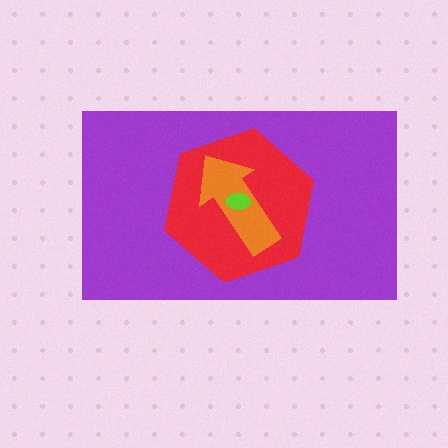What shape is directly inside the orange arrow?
The lime ellipse.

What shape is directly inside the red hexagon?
The orange arrow.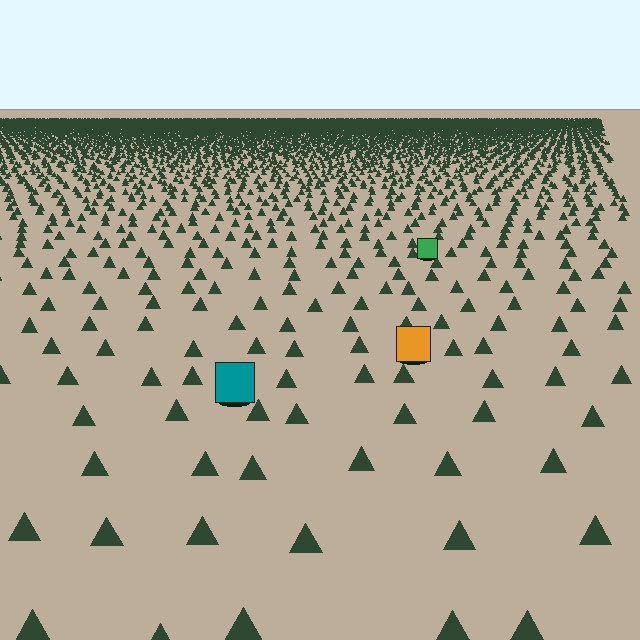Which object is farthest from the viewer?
The green square is farthest from the viewer. It appears smaller and the ground texture around it is denser.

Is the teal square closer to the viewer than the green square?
Yes. The teal square is closer — you can tell from the texture gradient: the ground texture is coarser near it.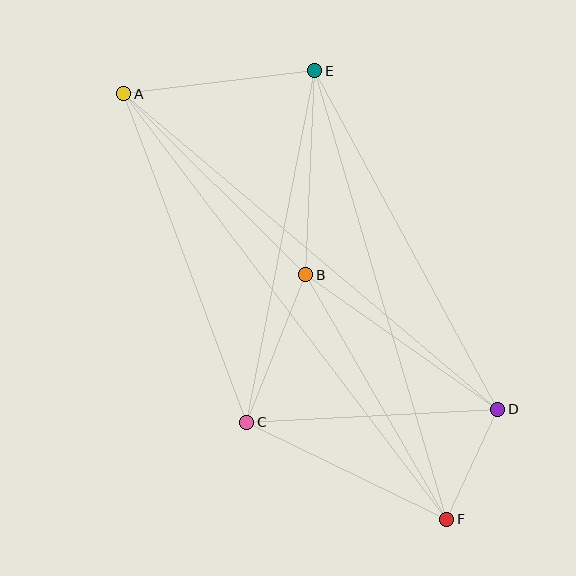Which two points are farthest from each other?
Points A and F are farthest from each other.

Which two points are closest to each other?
Points D and F are closest to each other.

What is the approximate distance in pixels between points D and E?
The distance between D and E is approximately 385 pixels.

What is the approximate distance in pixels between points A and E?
The distance between A and E is approximately 192 pixels.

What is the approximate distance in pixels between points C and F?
The distance between C and F is approximately 222 pixels.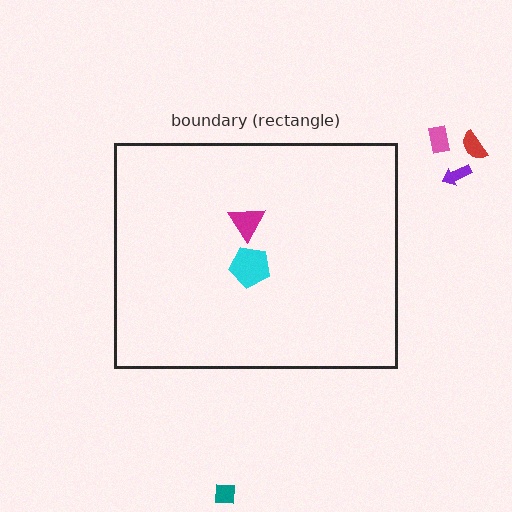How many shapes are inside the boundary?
2 inside, 4 outside.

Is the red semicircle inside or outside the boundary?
Outside.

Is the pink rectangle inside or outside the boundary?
Outside.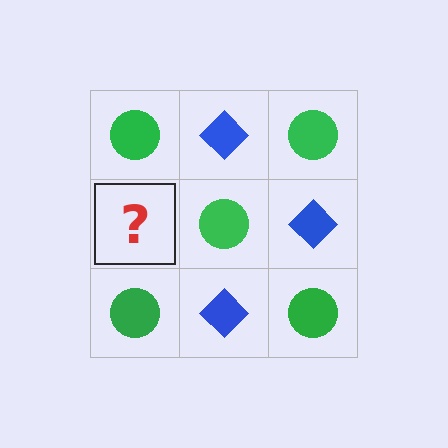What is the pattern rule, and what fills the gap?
The rule is that it alternates green circle and blue diamond in a checkerboard pattern. The gap should be filled with a blue diamond.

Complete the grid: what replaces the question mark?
The question mark should be replaced with a blue diamond.